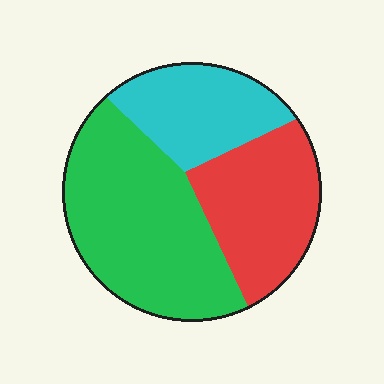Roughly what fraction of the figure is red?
Red takes up about one third (1/3) of the figure.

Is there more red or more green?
Green.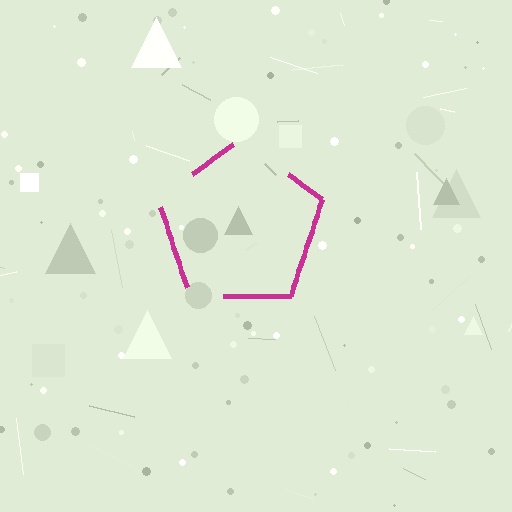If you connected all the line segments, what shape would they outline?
They would outline a pentagon.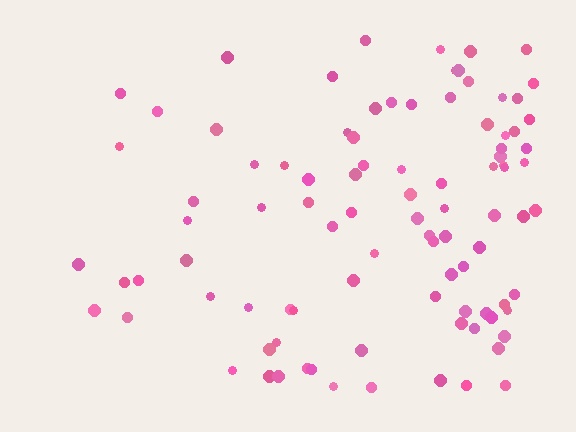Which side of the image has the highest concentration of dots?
The right.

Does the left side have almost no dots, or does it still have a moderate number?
Still a moderate number, just noticeably fewer than the right.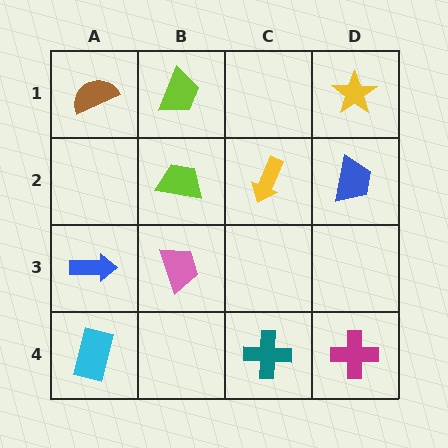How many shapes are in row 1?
3 shapes.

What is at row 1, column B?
A lime trapezoid.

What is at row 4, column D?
A magenta cross.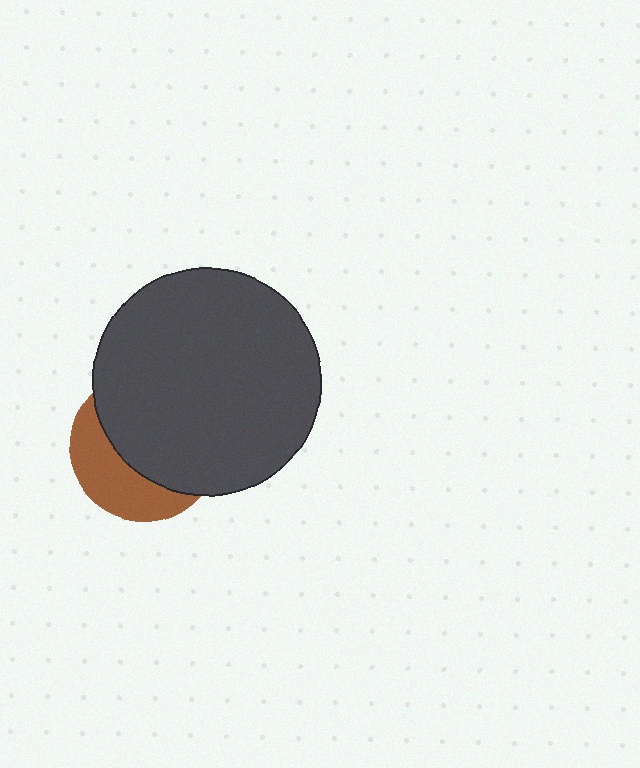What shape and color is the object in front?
The object in front is a dark gray circle.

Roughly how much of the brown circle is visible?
A small part of it is visible (roughly 36%).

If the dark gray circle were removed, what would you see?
You would see the complete brown circle.